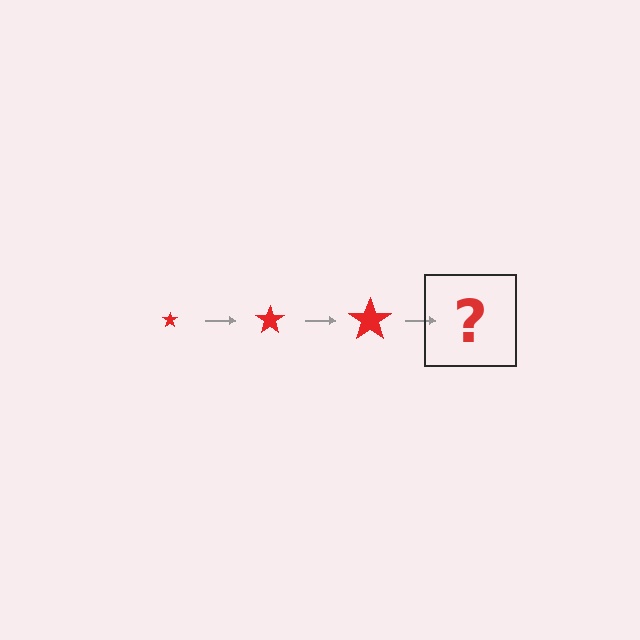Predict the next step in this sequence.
The next step is a red star, larger than the previous one.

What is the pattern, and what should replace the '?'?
The pattern is that the star gets progressively larger each step. The '?' should be a red star, larger than the previous one.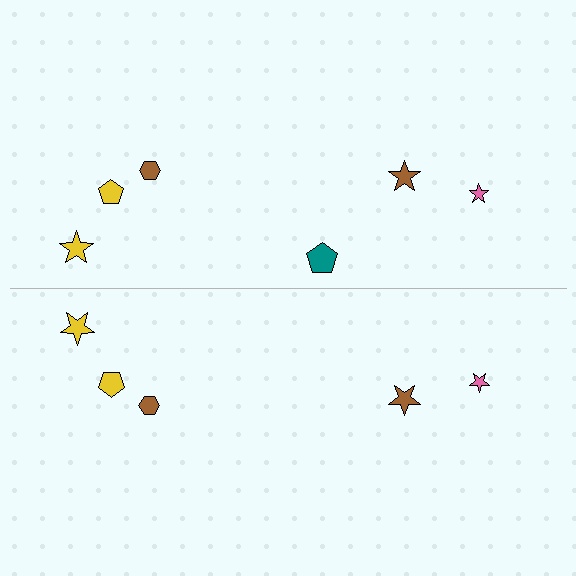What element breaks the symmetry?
A teal pentagon is missing from the bottom side.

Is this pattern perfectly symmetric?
No, the pattern is not perfectly symmetric. A teal pentagon is missing from the bottom side.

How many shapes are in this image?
There are 11 shapes in this image.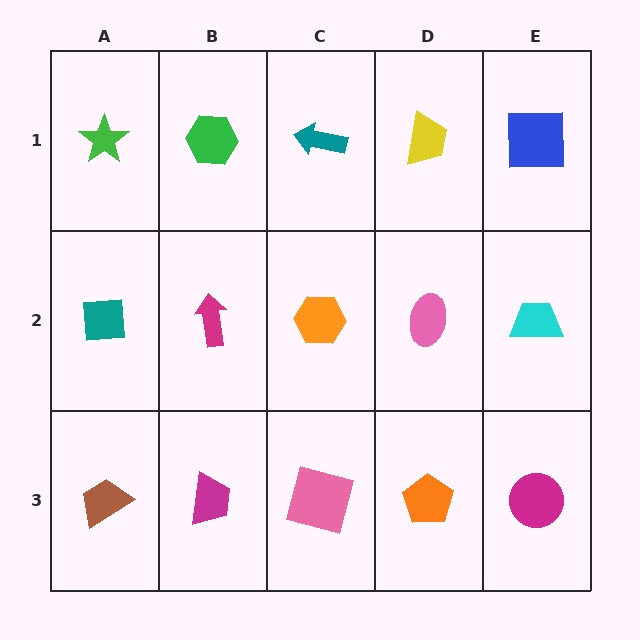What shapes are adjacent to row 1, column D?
A pink ellipse (row 2, column D), a teal arrow (row 1, column C), a blue square (row 1, column E).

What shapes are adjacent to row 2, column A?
A green star (row 1, column A), a brown trapezoid (row 3, column A), a magenta arrow (row 2, column B).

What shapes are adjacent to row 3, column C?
An orange hexagon (row 2, column C), a magenta trapezoid (row 3, column B), an orange pentagon (row 3, column D).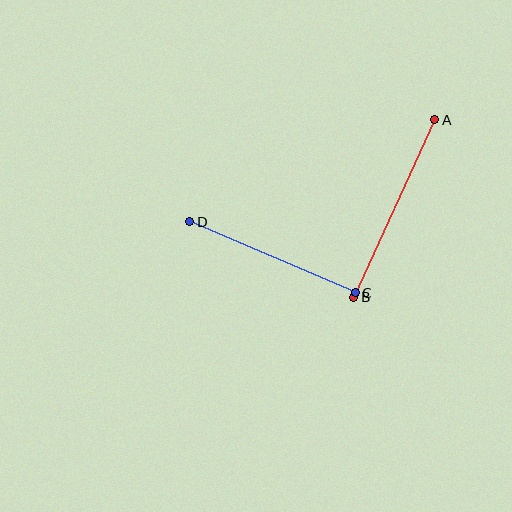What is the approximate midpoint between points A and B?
The midpoint is at approximately (394, 209) pixels.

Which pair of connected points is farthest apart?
Points A and B are farthest apart.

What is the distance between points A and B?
The distance is approximately 195 pixels.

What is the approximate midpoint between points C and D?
The midpoint is at approximately (272, 257) pixels.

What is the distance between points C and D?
The distance is approximately 180 pixels.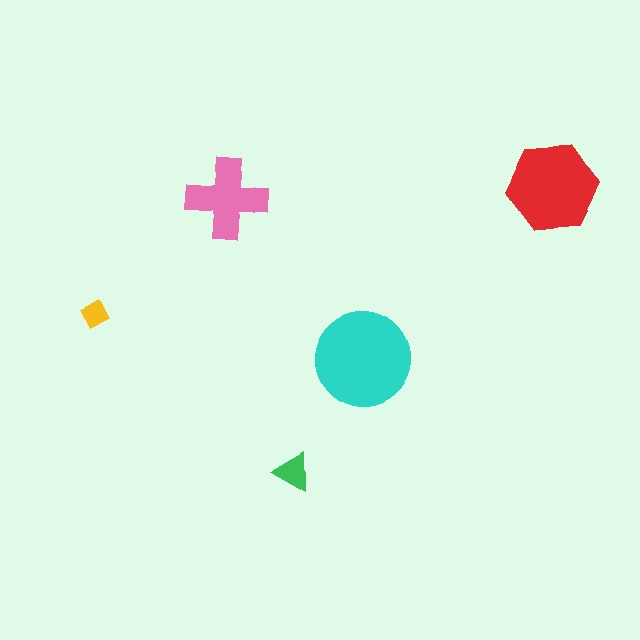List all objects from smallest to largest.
The yellow diamond, the green triangle, the pink cross, the red hexagon, the cyan circle.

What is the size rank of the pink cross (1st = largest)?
3rd.